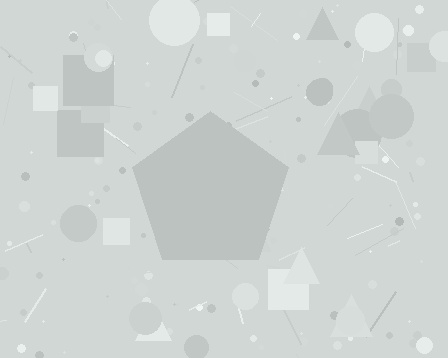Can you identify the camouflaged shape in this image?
The camouflaged shape is a pentagon.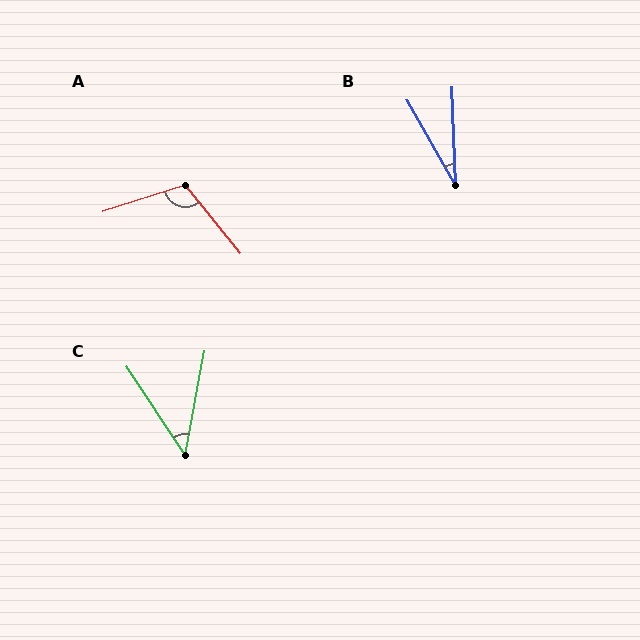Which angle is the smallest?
B, at approximately 28 degrees.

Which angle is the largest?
A, at approximately 111 degrees.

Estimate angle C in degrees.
Approximately 44 degrees.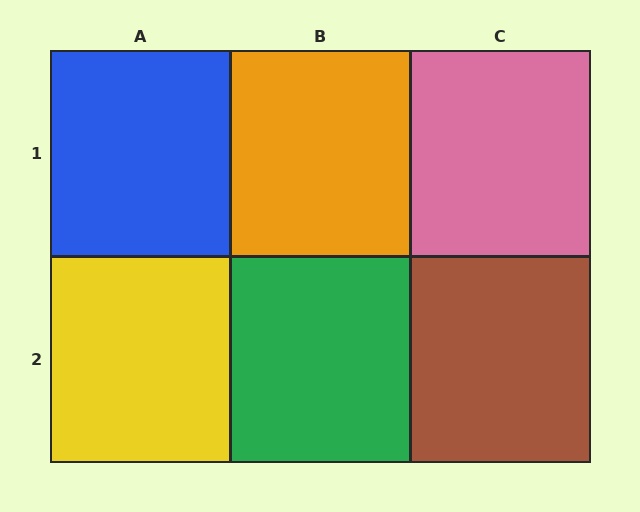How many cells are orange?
1 cell is orange.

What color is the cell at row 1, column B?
Orange.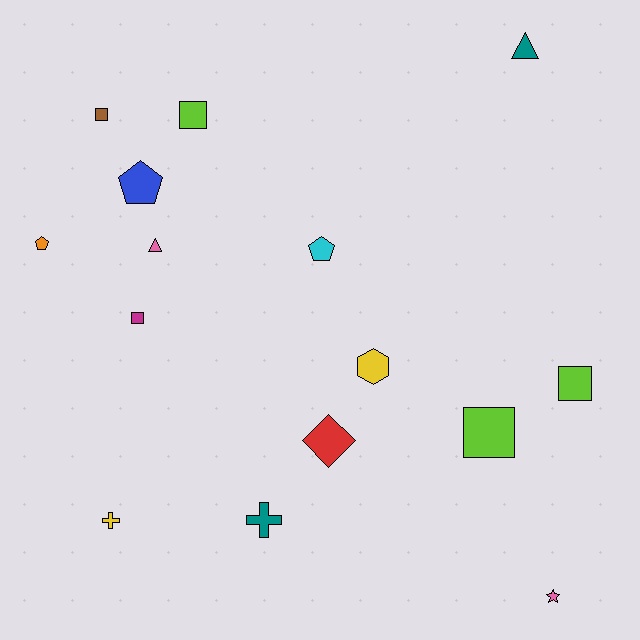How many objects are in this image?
There are 15 objects.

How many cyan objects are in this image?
There is 1 cyan object.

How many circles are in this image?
There are no circles.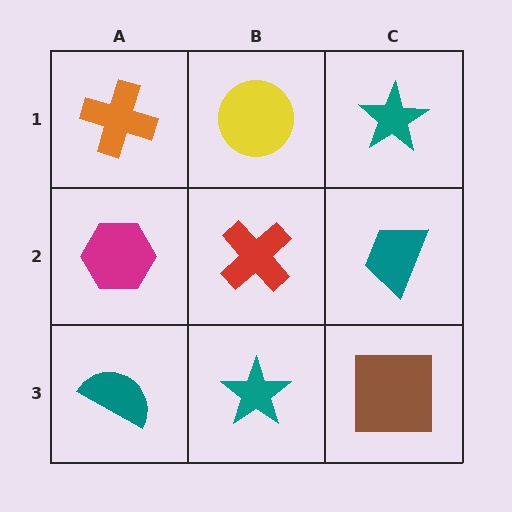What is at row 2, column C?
A teal trapezoid.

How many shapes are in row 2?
3 shapes.